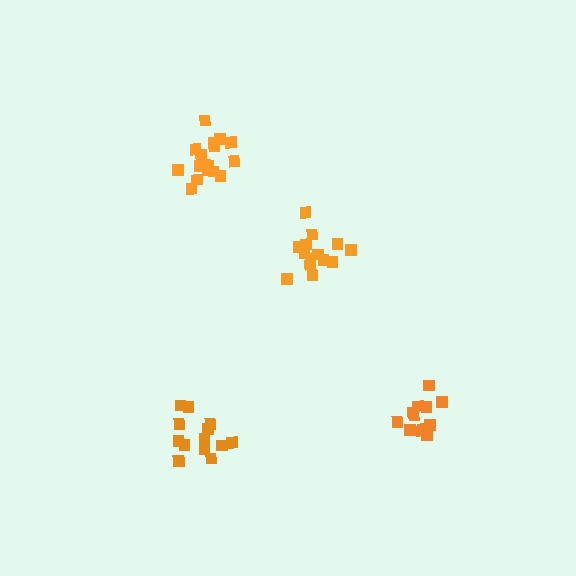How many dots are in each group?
Group 1: 17 dots, Group 2: 14 dots, Group 3: 13 dots, Group 4: 12 dots (56 total).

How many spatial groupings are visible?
There are 4 spatial groupings.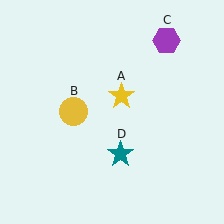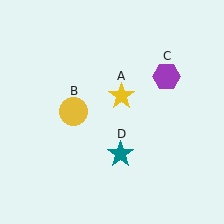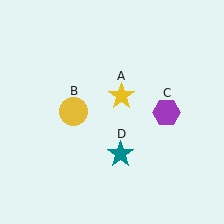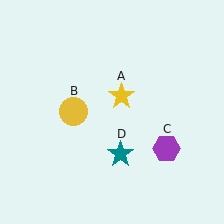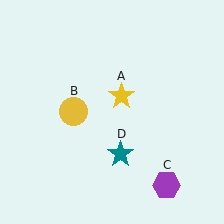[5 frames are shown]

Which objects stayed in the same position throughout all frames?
Yellow star (object A) and yellow circle (object B) and teal star (object D) remained stationary.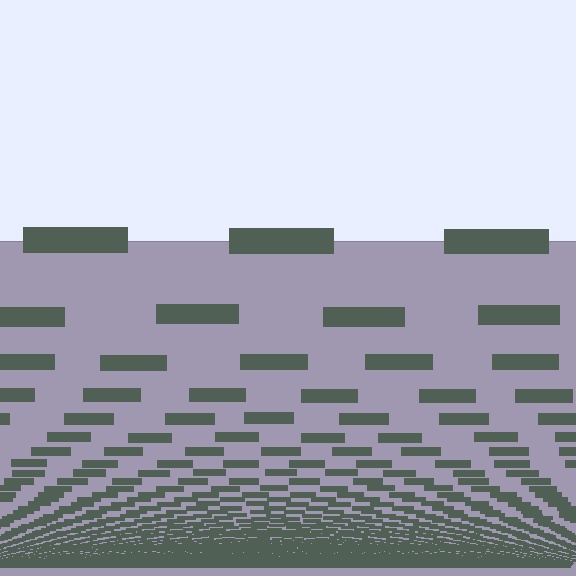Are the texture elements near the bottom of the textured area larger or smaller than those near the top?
Smaller. The gradient is inverted — elements near the bottom are smaller and denser.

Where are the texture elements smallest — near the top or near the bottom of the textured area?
Near the bottom.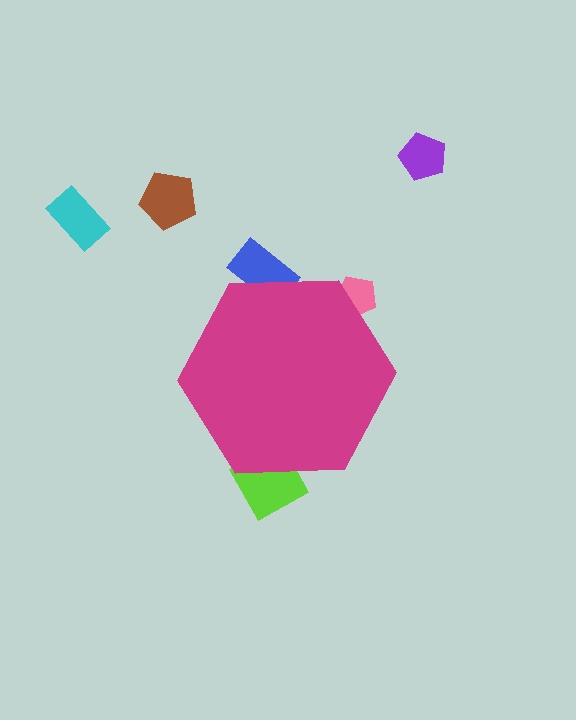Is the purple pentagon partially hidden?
No, the purple pentagon is fully visible.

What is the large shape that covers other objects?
A magenta hexagon.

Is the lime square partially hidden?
Yes, the lime square is partially hidden behind the magenta hexagon.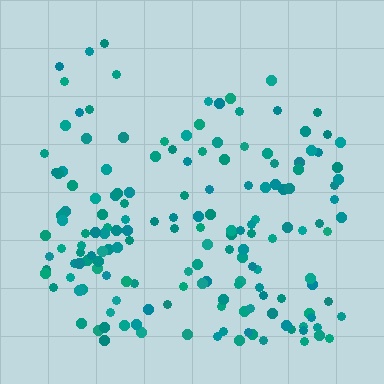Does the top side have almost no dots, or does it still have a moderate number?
Still a moderate number, just noticeably fewer than the bottom.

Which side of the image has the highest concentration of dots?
The bottom.